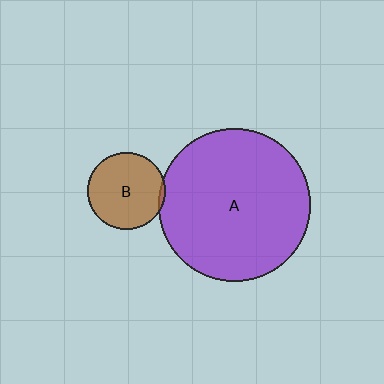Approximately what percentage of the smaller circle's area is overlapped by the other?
Approximately 5%.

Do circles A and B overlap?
Yes.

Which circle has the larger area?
Circle A (purple).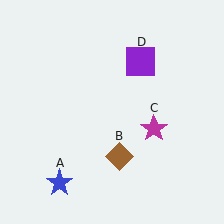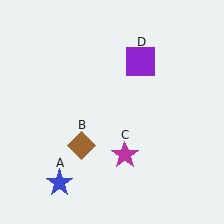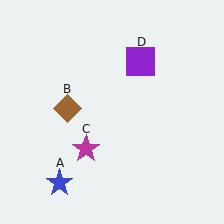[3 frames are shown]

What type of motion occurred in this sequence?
The brown diamond (object B), magenta star (object C) rotated clockwise around the center of the scene.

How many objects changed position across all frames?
2 objects changed position: brown diamond (object B), magenta star (object C).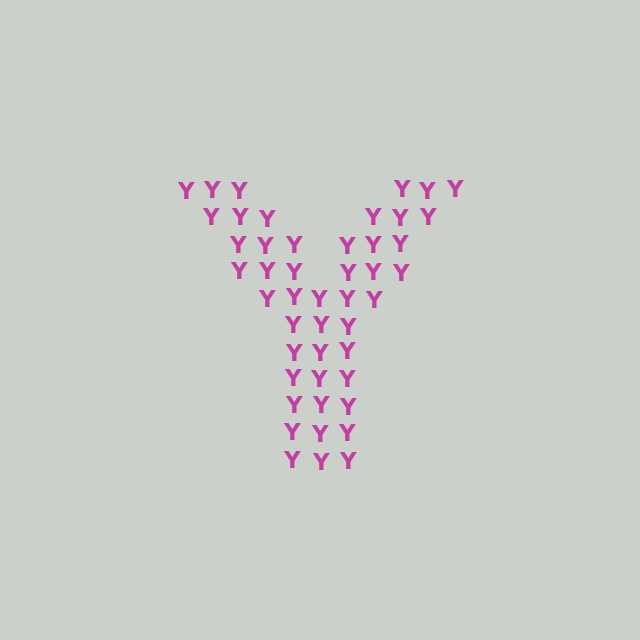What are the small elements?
The small elements are letter Y's.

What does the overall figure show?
The overall figure shows the letter Y.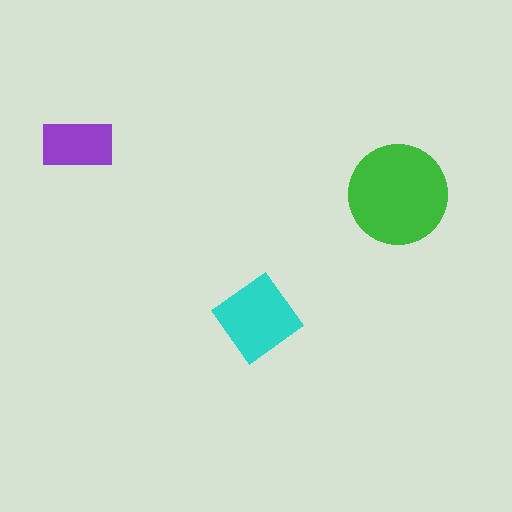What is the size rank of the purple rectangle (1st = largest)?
3rd.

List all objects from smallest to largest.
The purple rectangle, the cyan diamond, the green circle.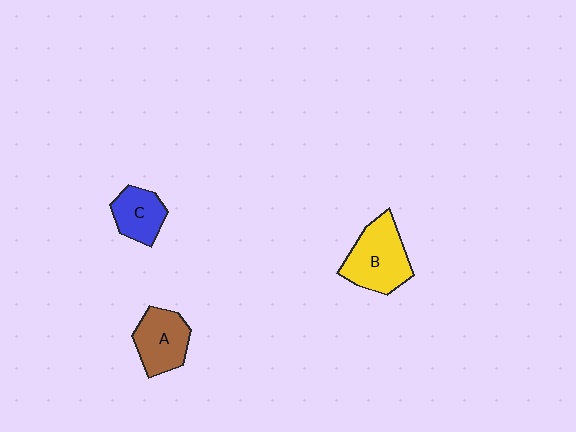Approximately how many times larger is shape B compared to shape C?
Approximately 1.6 times.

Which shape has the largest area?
Shape B (yellow).